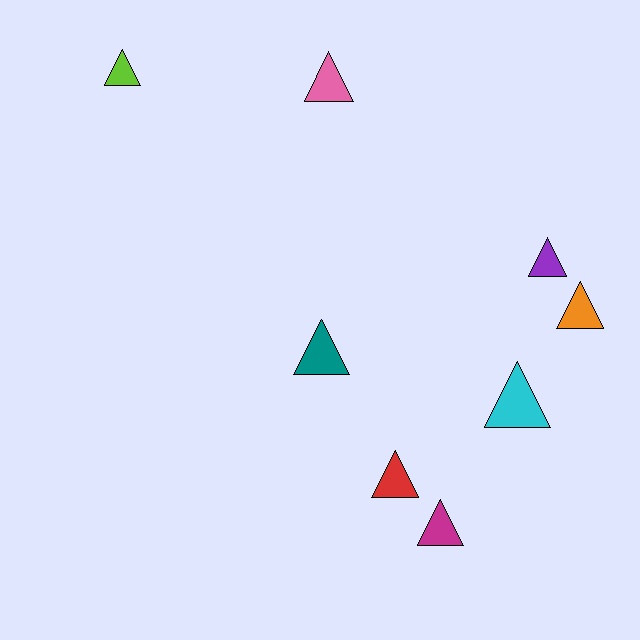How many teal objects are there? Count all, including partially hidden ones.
There is 1 teal object.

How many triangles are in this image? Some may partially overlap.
There are 8 triangles.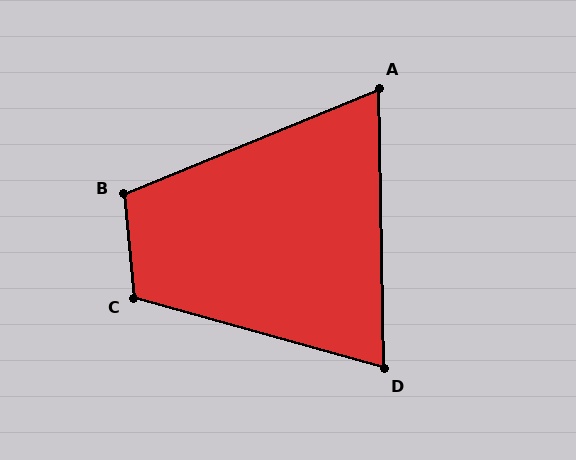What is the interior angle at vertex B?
Approximately 106 degrees (obtuse).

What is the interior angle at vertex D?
Approximately 74 degrees (acute).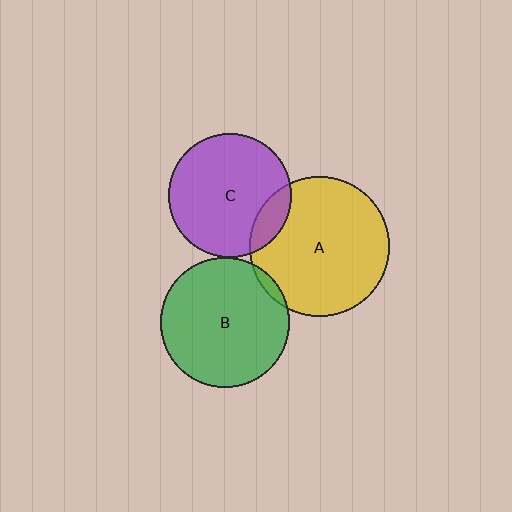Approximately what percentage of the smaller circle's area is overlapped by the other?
Approximately 5%.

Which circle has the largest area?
Circle A (yellow).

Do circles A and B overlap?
Yes.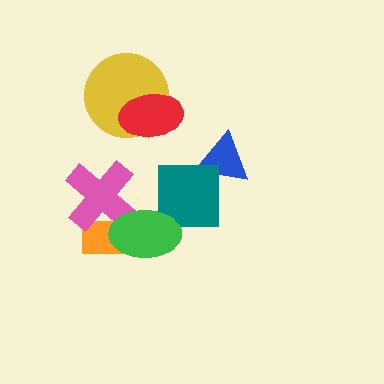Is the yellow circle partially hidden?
Yes, it is partially covered by another shape.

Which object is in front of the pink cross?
The green ellipse is in front of the pink cross.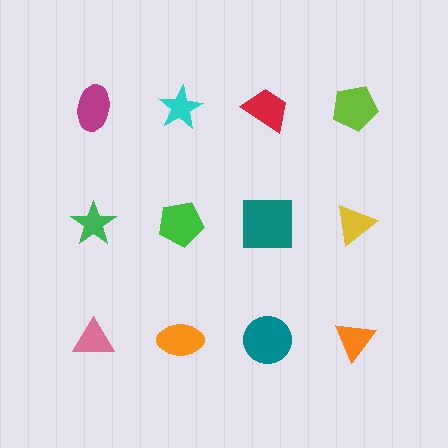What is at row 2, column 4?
A yellow triangle.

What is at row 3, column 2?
An orange ellipse.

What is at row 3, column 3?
A teal circle.